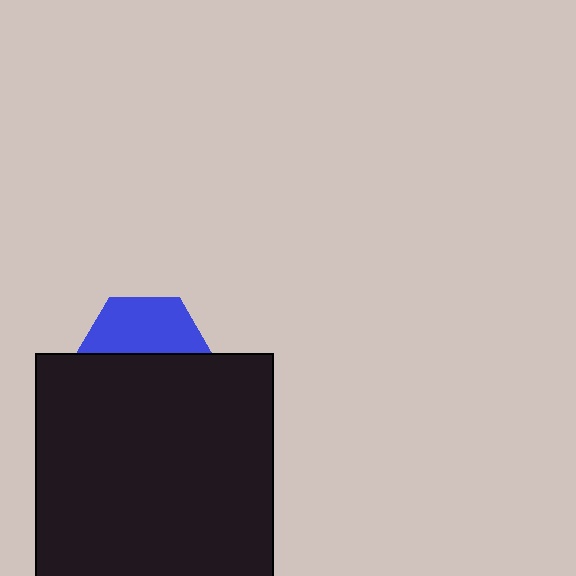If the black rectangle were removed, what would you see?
You would see the complete blue hexagon.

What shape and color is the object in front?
The object in front is a black rectangle.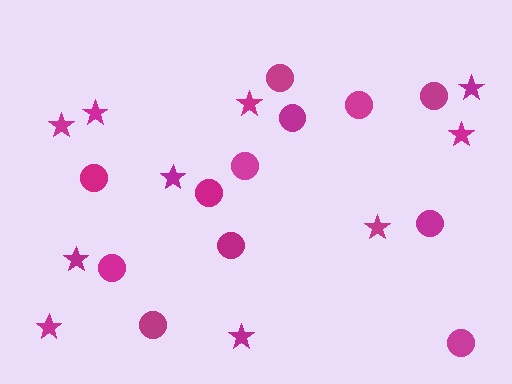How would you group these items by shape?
There are 2 groups: one group of stars (10) and one group of circles (12).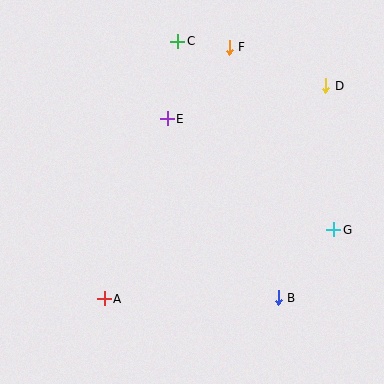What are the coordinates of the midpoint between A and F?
The midpoint between A and F is at (167, 173).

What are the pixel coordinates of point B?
Point B is at (278, 298).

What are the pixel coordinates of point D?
Point D is at (326, 86).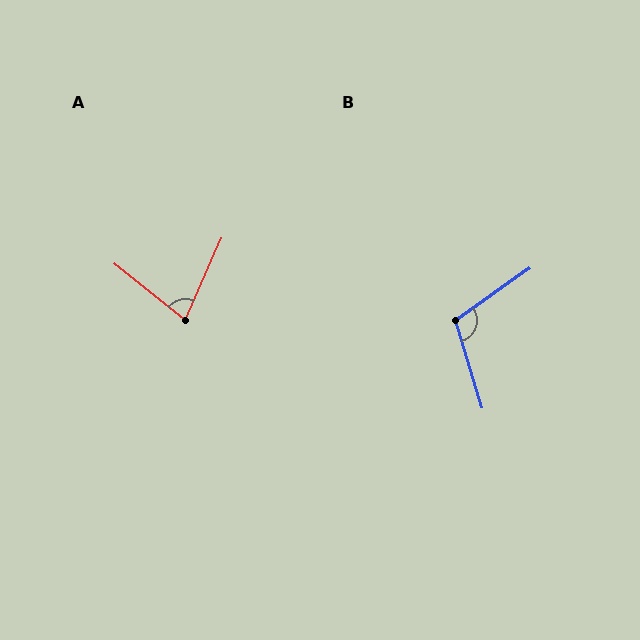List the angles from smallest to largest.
A (75°), B (108°).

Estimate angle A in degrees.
Approximately 75 degrees.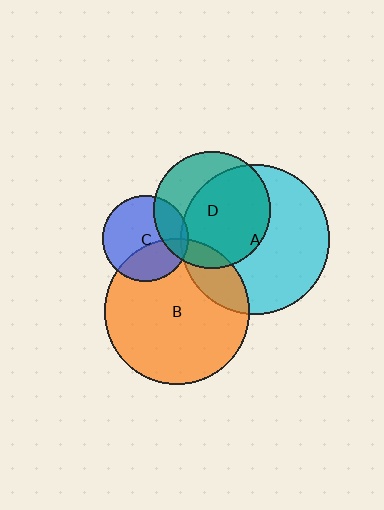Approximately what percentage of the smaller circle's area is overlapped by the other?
Approximately 25%.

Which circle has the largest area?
Circle A (cyan).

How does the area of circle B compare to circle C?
Approximately 2.9 times.